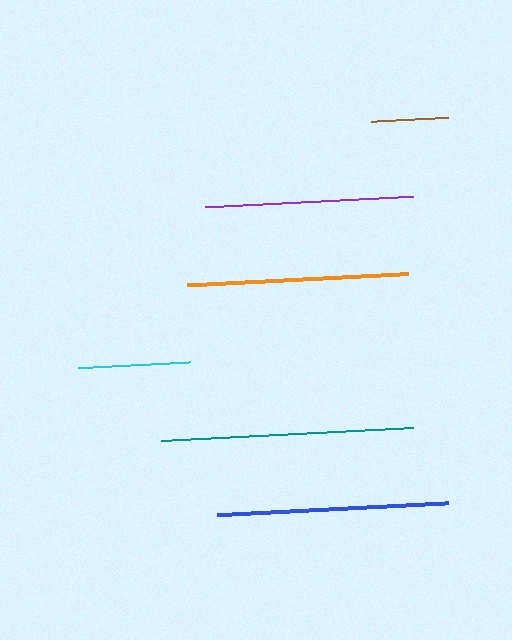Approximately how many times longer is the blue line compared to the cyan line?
The blue line is approximately 2.1 times the length of the cyan line.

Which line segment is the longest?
The teal line is the longest at approximately 251 pixels.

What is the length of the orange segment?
The orange segment is approximately 221 pixels long.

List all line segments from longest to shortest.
From longest to shortest: teal, blue, orange, purple, cyan, brown.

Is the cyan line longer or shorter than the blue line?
The blue line is longer than the cyan line.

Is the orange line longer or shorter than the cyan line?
The orange line is longer than the cyan line.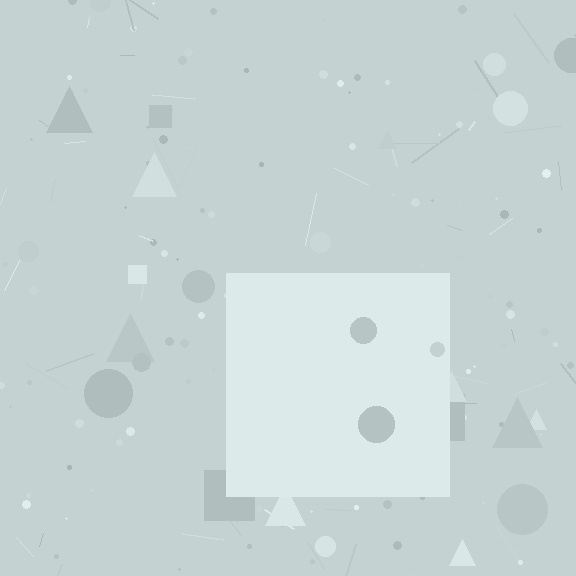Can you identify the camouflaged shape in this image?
The camouflaged shape is a square.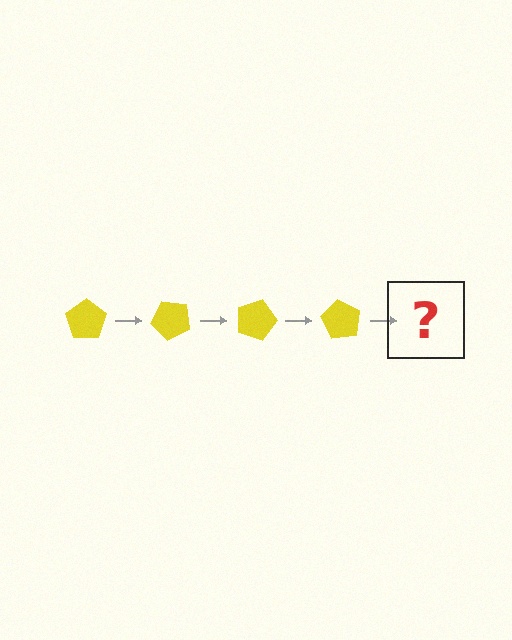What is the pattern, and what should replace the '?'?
The pattern is that the pentagon rotates 45 degrees each step. The '?' should be a yellow pentagon rotated 180 degrees.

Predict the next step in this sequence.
The next step is a yellow pentagon rotated 180 degrees.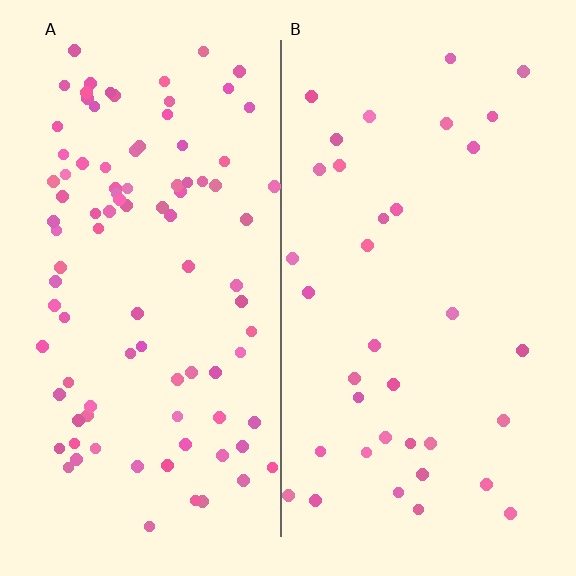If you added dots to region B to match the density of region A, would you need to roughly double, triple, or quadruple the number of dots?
Approximately triple.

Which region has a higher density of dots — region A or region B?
A (the left).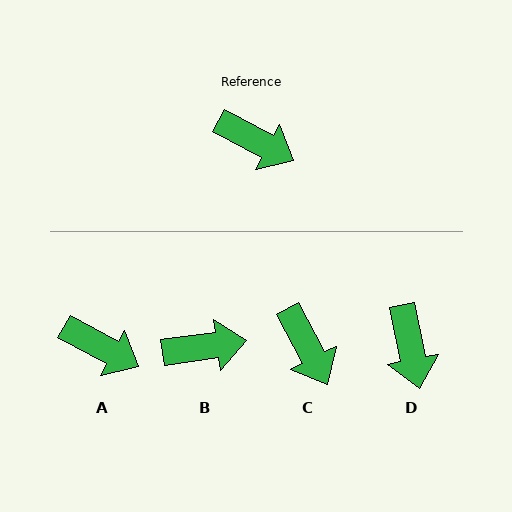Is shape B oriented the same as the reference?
No, it is off by about 36 degrees.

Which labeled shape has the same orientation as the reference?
A.